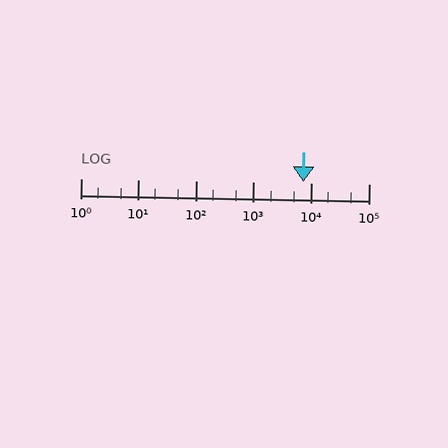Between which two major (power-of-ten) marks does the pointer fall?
The pointer is between 1000 and 10000.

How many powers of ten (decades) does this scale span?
The scale spans 5 decades, from 1 to 100000.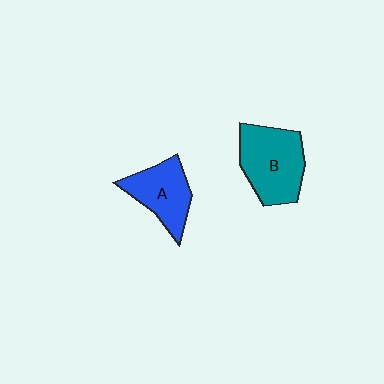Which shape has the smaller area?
Shape A (blue).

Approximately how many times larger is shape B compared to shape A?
Approximately 1.3 times.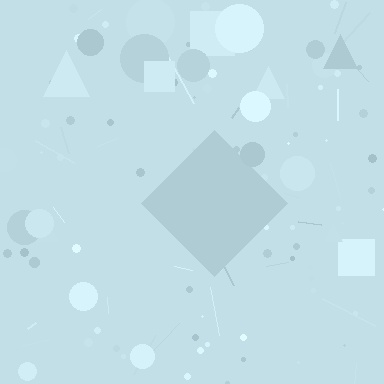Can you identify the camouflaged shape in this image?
The camouflaged shape is a diamond.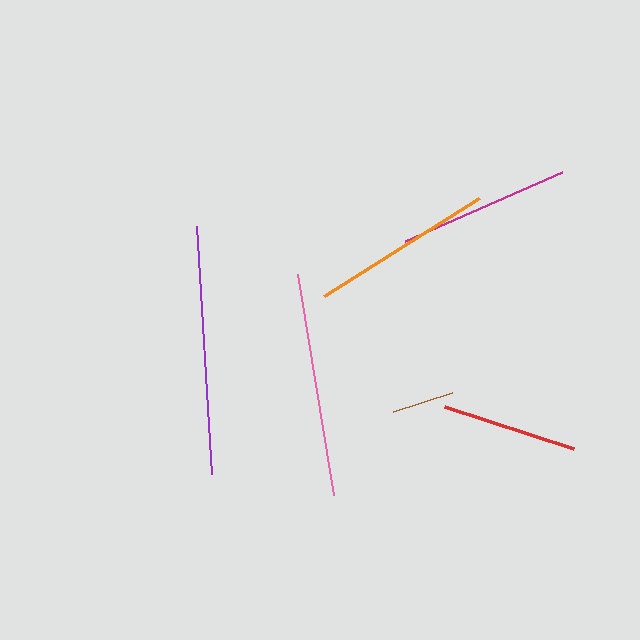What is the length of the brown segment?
The brown segment is approximately 61 pixels long.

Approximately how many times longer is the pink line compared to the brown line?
The pink line is approximately 3.7 times the length of the brown line.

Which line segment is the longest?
The purple line is the longest at approximately 248 pixels.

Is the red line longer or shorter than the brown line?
The red line is longer than the brown line.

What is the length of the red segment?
The red segment is approximately 135 pixels long.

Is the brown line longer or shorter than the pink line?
The pink line is longer than the brown line.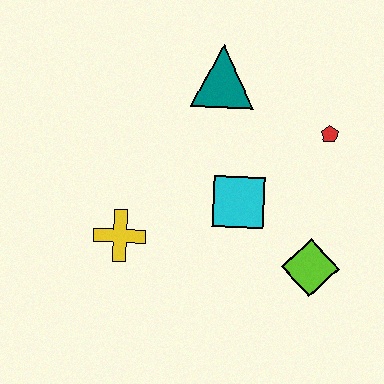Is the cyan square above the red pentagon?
No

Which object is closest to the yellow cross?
The cyan square is closest to the yellow cross.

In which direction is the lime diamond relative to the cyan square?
The lime diamond is to the right of the cyan square.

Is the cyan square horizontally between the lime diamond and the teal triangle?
Yes